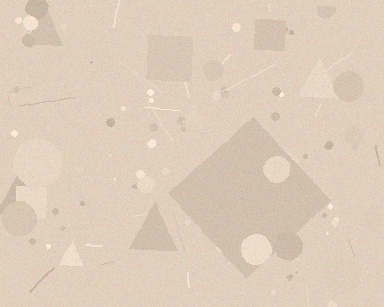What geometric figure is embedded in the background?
A diamond is embedded in the background.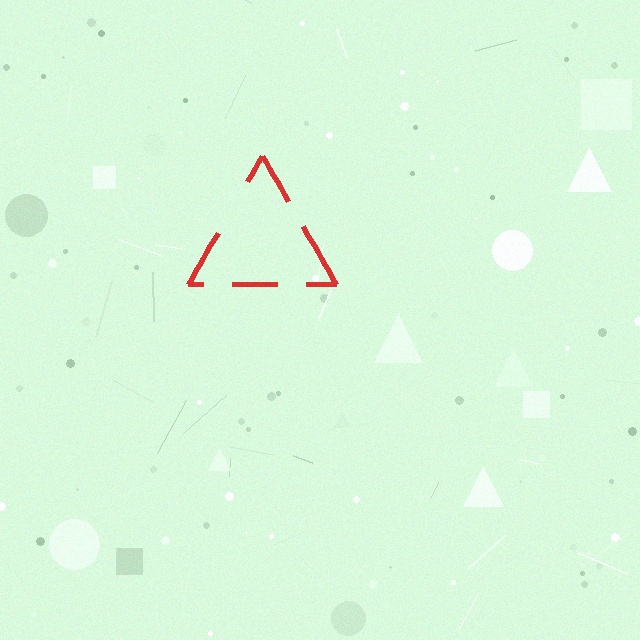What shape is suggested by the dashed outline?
The dashed outline suggests a triangle.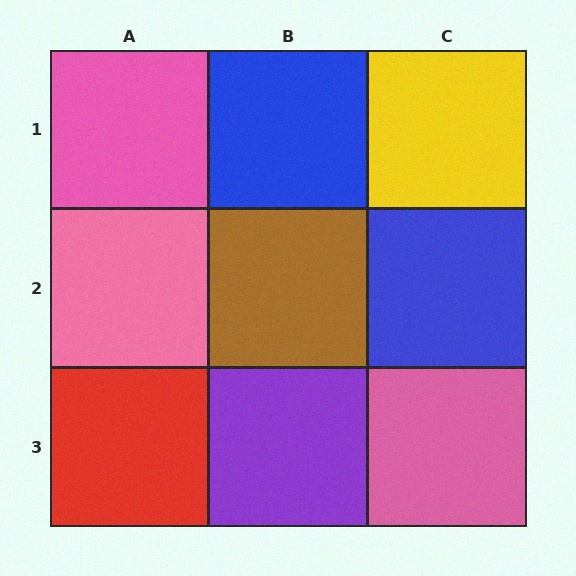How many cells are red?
1 cell is red.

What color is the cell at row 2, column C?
Blue.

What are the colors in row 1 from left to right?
Pink, blue, yellow.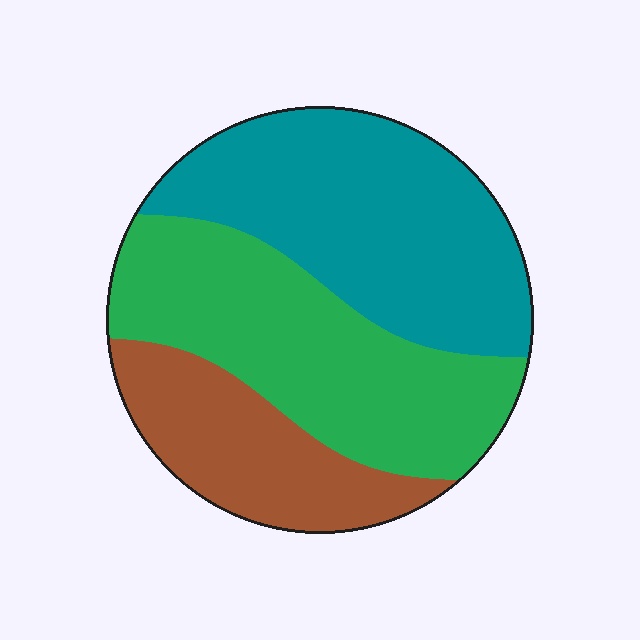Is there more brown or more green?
Green.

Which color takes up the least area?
Brown, at roughly 20%.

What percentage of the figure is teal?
Teal covers 40% of the figure.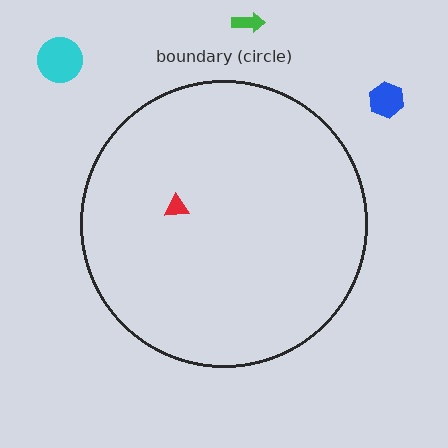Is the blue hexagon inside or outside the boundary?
Outside.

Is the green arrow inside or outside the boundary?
Outside.